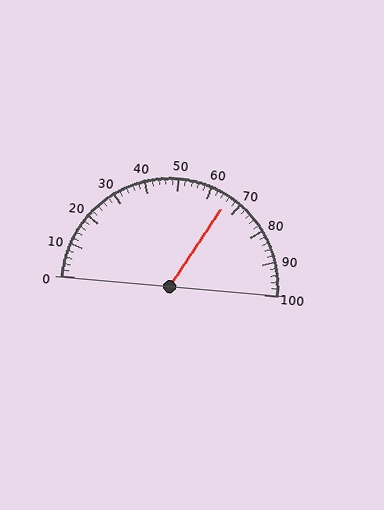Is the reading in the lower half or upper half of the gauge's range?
The reading is in the upper half of the range (0 to 100).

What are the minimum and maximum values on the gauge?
The gauge ranges from 0 to 100.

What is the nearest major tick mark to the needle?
The nearest major tick mark is 70.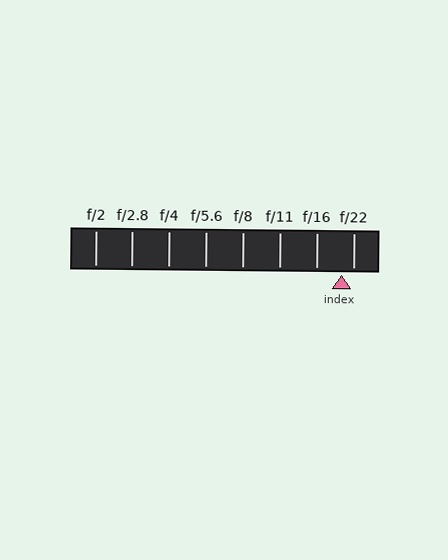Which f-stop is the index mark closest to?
The index mark is closest to f/22.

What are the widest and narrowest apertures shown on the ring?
The widest aperture shown is f/2 and the narrowest is f/22.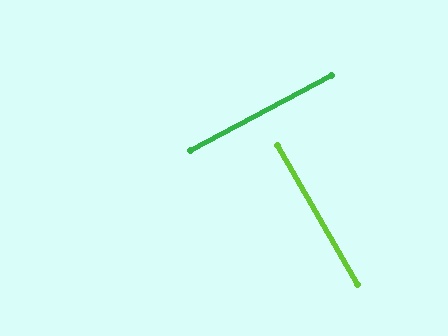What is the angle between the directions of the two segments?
Approximately 88 degrees.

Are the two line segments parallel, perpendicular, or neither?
Perpendicular — they meet at approximately 88°.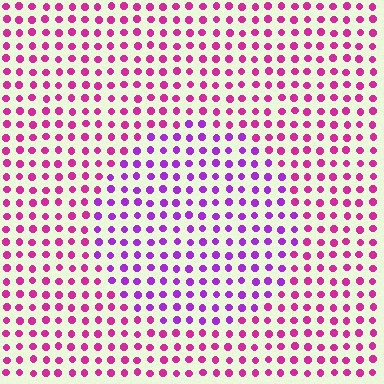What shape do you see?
I see a circle.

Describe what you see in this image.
The image is filled with small magenta elements in a uniform arrangement. A circle-shaped region is visible where the elements are tinted to a slightly different hue, forming a subtle color boundary.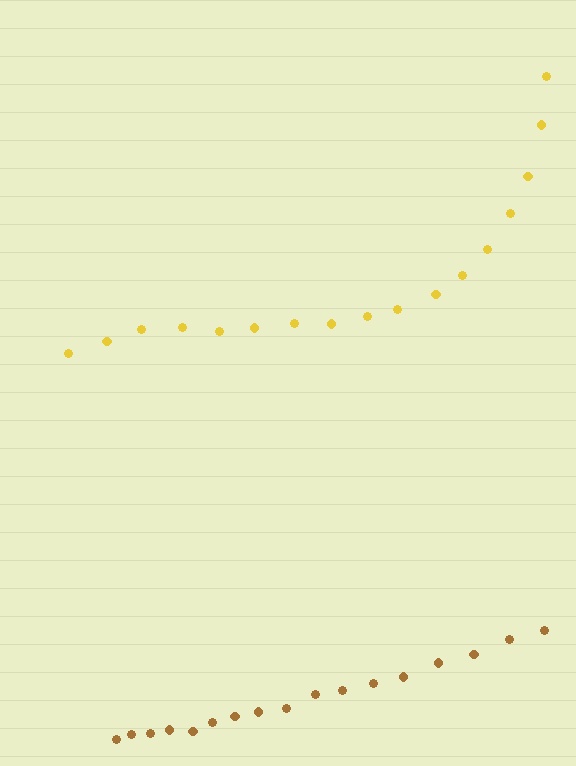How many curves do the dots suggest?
There are 2 distinct paths.